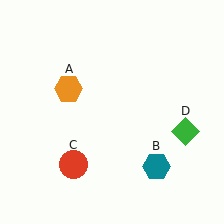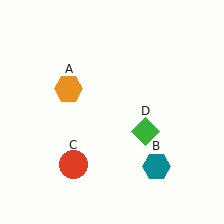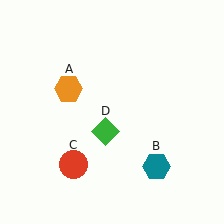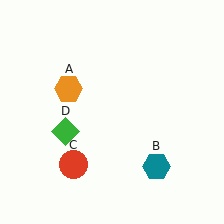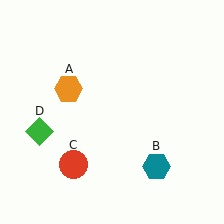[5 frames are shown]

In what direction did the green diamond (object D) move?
The green diamond (object D) moved left.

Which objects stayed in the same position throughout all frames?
Orange hexagon (object A) and teal hexagon (object B) and red circle (object C) remained stationary.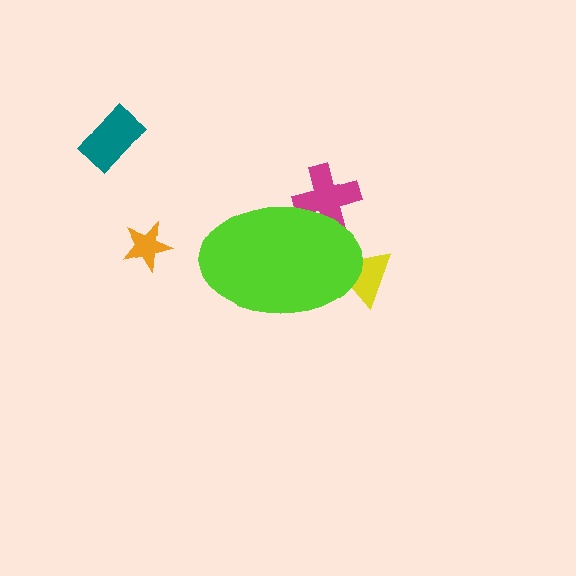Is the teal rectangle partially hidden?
No, the teal rectangle is fully visible.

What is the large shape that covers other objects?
A lime ellipse.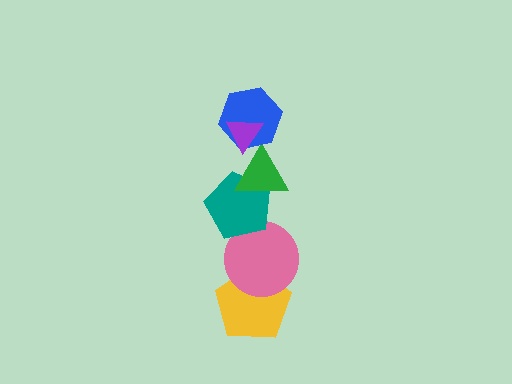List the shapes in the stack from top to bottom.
From top to bottom: the purple triangle, the blue hexagon, the green triangle, the teal pentagon, the pink circle, the yellow pentagon.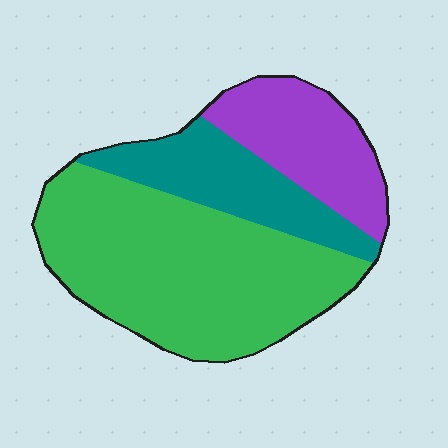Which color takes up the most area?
Green, at roughly 55%.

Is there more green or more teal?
Green.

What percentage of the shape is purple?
Purple takes up about one fifth (1/5) of the shape.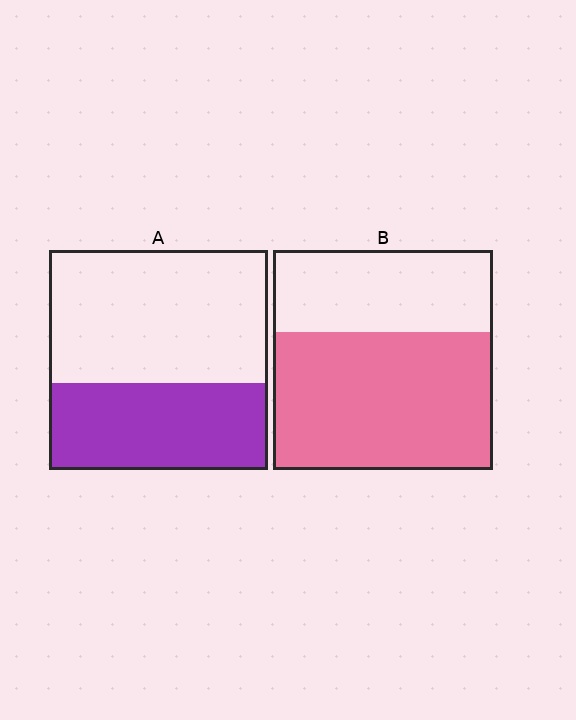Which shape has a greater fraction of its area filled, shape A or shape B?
Shape B.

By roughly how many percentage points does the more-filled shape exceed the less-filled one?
By roughly 25 percentage points (B over A).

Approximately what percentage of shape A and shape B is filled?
A is approximately 40% and B is approximately 65%.